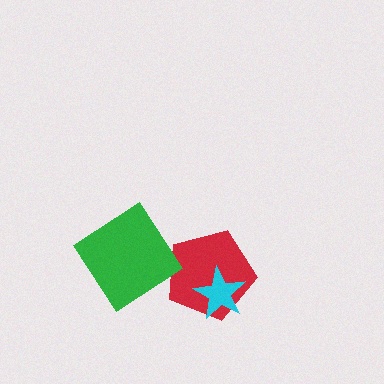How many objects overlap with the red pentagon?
1 object overlaps with the red pentagon.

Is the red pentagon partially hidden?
Yes, it is partially covered by another shape.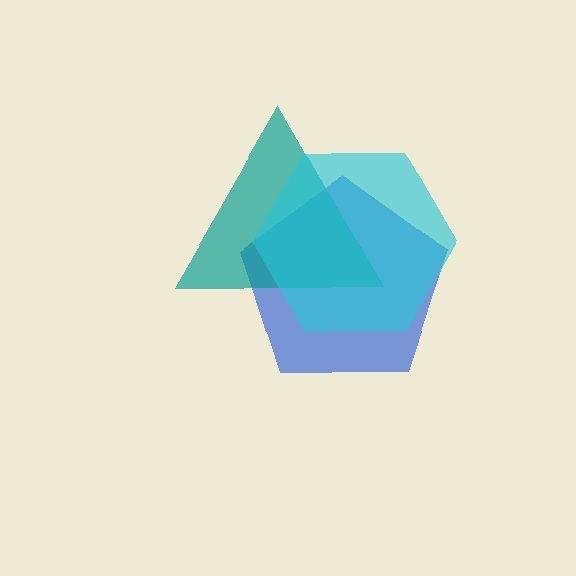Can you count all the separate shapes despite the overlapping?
Yes, there are 3 separate shapes.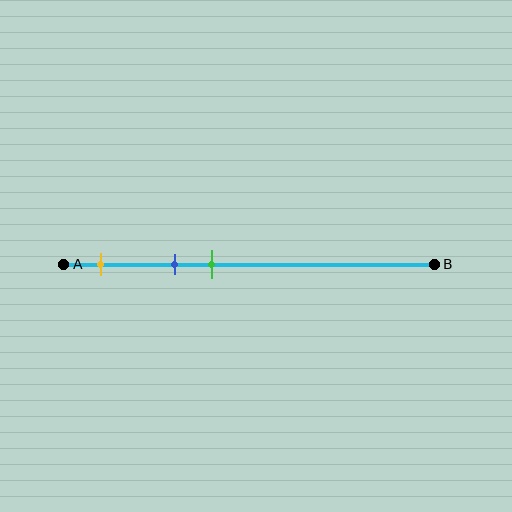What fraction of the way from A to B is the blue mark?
The blue mark is approximately 30% (0.3) of the way from A to B.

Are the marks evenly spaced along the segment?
Yes, the marks are approximately evenly spaced.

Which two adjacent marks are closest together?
The blue and green marks are the closest adjacent pair.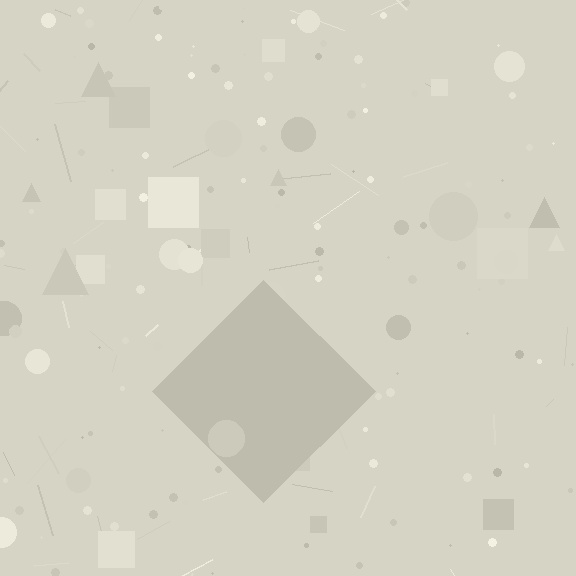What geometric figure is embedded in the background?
A diamond is embedded in the background.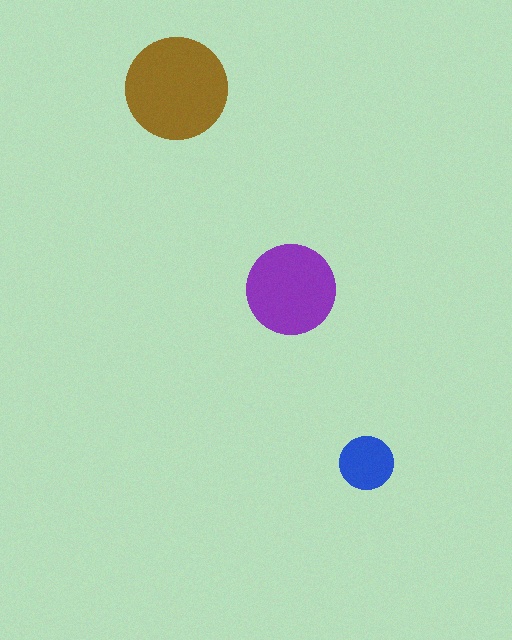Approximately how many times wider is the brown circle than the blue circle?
About 2 times wider.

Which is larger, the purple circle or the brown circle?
The brown one.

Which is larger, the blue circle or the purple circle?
The purple one.